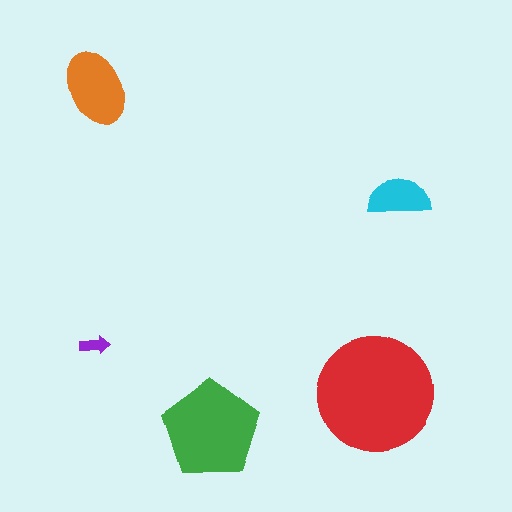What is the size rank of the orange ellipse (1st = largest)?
3rd.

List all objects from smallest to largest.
The purple arrow, the cyan semicircle, the orange ellipse, the green pentagon, the red circle.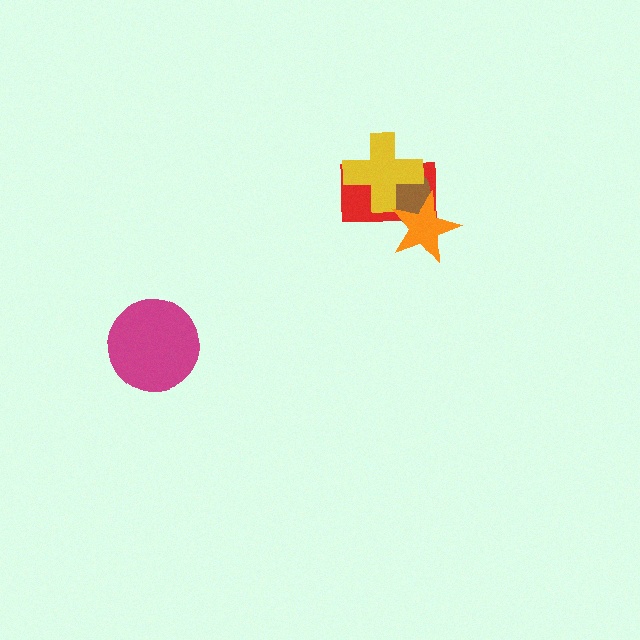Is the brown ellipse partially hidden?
Yes, it is partially covered by another shape.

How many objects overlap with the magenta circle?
0 objects overlap with the magenta circle.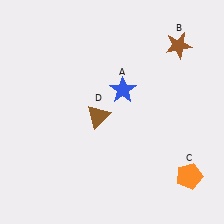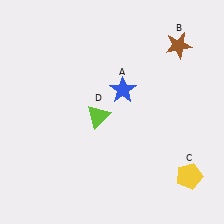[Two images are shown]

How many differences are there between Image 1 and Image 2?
There are 2 differences between the two images.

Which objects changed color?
C changed from orange to yellow. D changed from brown to lime.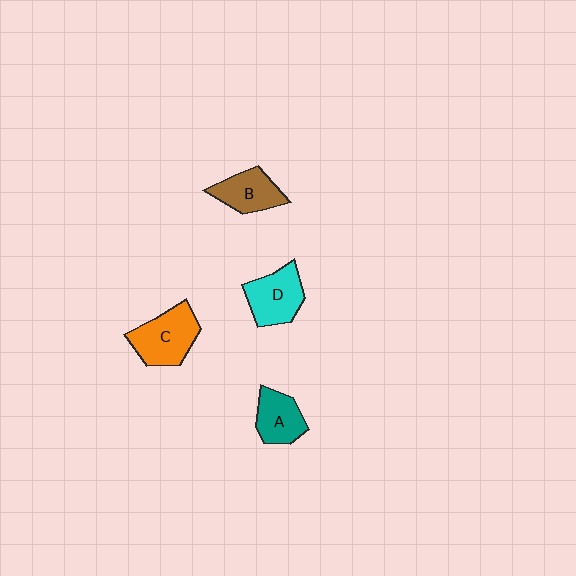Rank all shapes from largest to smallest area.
From largest to smallest: C (orange), D (cyan), B (brown), A (teal).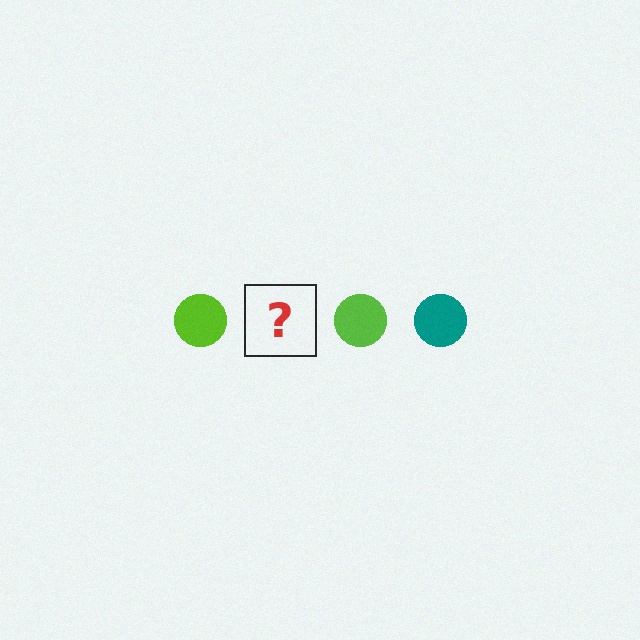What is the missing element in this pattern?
The missing element is a teal circle.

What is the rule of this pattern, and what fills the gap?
The rule is that the pattern cycles through lime, teal circles. The gap should be filled with a teal circle.